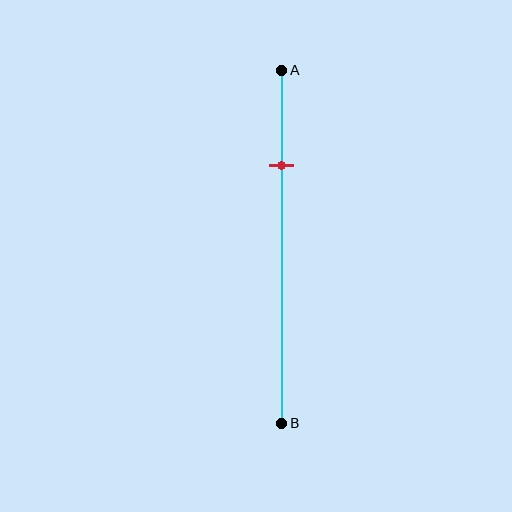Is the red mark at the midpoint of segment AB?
No, the mark is at about 25% from A, not at the 50% midpoint.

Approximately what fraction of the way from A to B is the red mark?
The red mark is approximately 25% of the way from A to B.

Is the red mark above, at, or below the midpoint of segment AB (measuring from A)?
The red mark is above the midpoint of segment AB.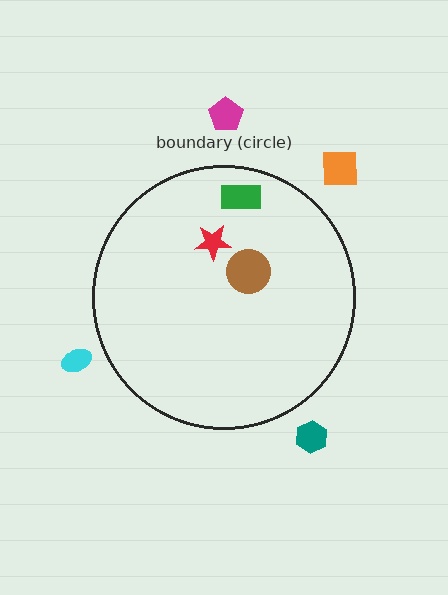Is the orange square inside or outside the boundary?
Outside.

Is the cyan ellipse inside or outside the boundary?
Outside.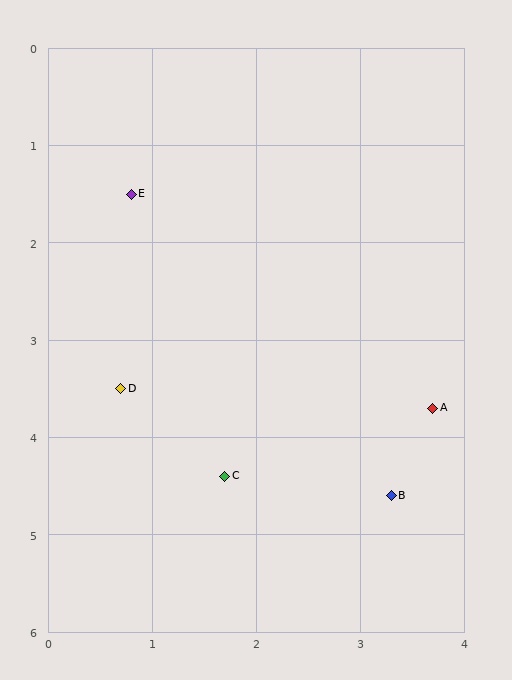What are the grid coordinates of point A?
Point A is at approximately (3.7, 3.7).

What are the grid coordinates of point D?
Point D is at approximately (0.7, 3.5).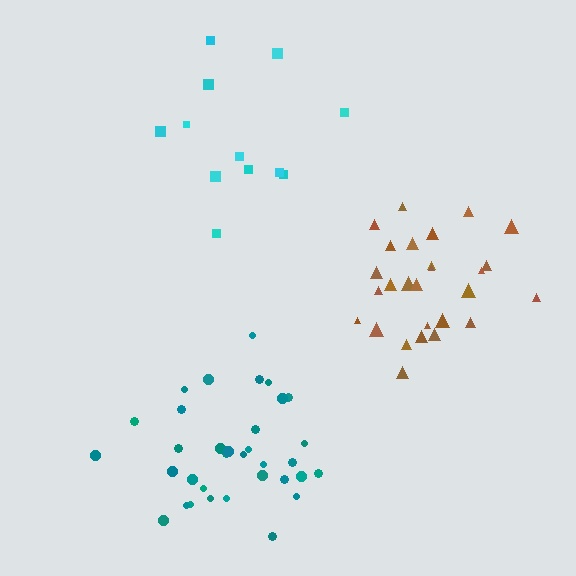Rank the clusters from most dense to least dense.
brown, teal, cyan.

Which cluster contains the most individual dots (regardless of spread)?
Teal (34).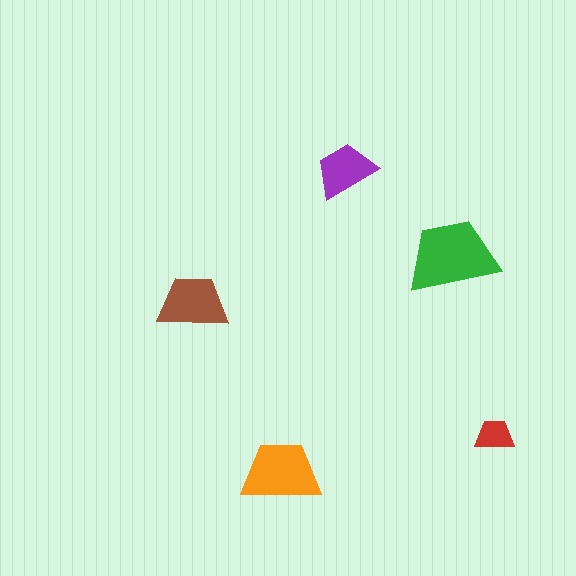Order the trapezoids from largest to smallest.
the green one, the orange one, the brown one, the purple one, the red one.